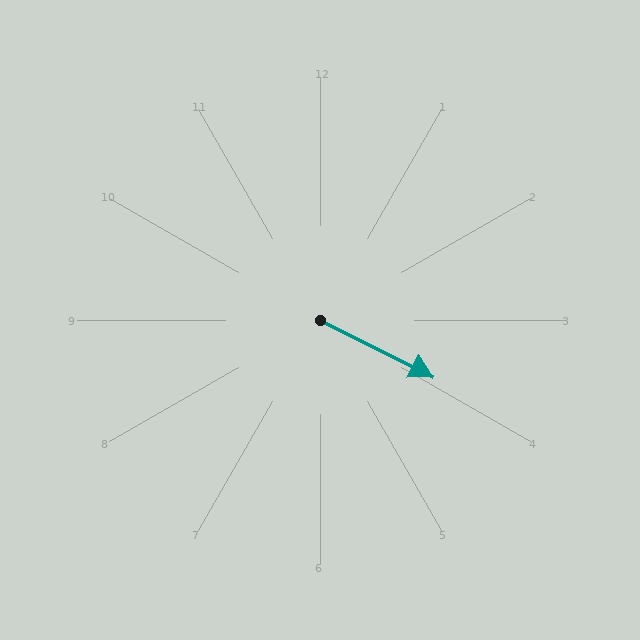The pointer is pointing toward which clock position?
Roughly 4 o'clock.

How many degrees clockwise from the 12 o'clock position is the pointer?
Approximately 116 degrees.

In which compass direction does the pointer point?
Southeast.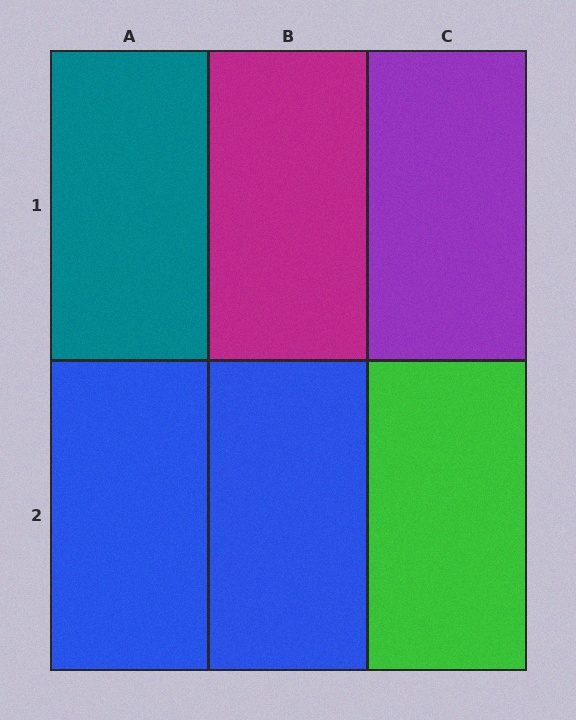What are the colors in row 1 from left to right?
Teal, magenta, purple.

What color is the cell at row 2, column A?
Blue.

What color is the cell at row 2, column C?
Green.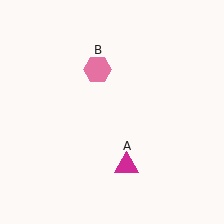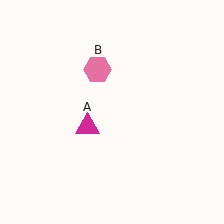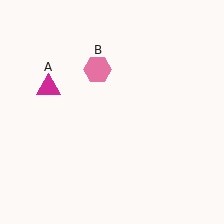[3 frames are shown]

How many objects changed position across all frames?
1 object changed position: magenta triangle (object A).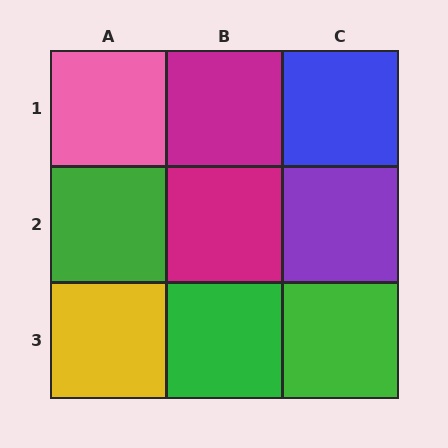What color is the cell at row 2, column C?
Purple.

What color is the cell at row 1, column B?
Magenta.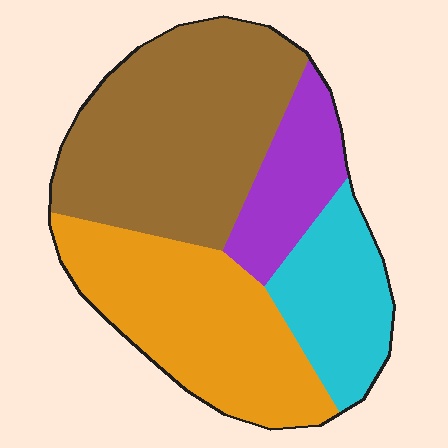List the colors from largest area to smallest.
From largest to smallest: brown, orange, cyan, purple.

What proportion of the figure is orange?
Orange covers around 30% of the figure.